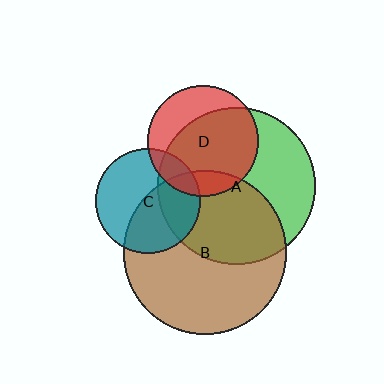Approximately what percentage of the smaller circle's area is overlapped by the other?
Approximately 70%.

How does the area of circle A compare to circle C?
Approximately 2.3 times.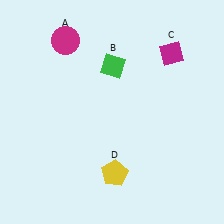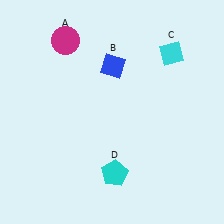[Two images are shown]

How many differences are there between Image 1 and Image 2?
There are 3 differences between the two images.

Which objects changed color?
B changed from green to blue. C changed from magenta to cyan. D changed from yellow to cyan.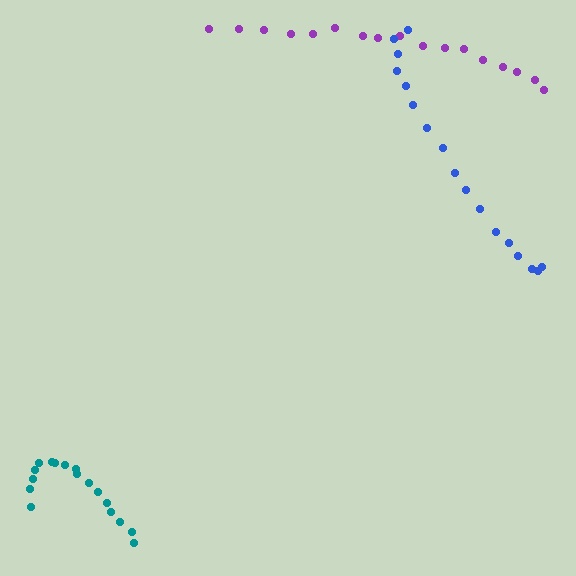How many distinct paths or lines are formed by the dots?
There are 3 distinct paths.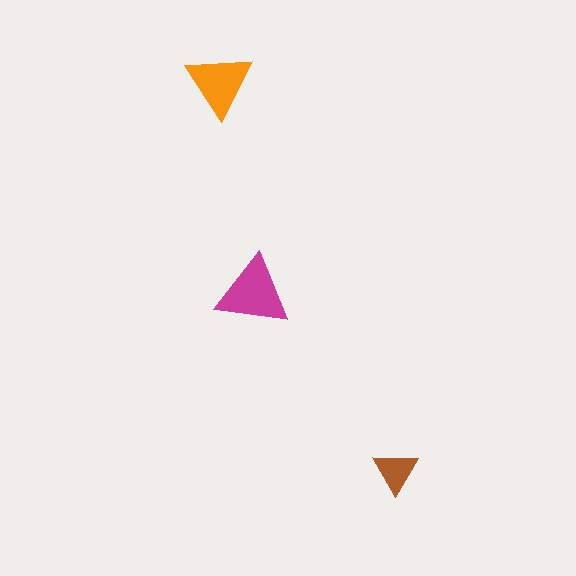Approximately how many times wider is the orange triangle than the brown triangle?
About 1.5 times wider.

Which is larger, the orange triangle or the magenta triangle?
The magenta one.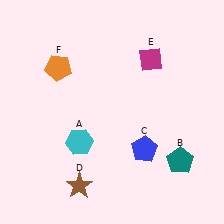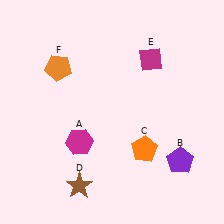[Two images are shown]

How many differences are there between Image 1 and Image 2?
There are 3 differences between the two images.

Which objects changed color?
A changed from cyan to magenta. B changed from teal to purple. C changed from blue to orange.